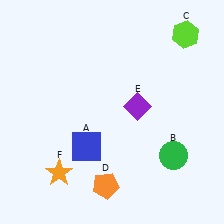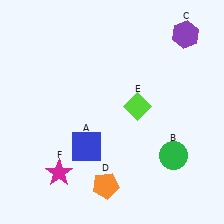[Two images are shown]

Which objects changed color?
C changed from lime to purple. E changed from purple to lime. F changed from orange to magenta.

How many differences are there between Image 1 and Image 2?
There are 3 differences between the two images.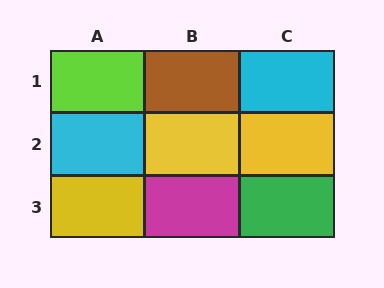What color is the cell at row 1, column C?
Cyan.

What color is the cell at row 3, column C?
Green.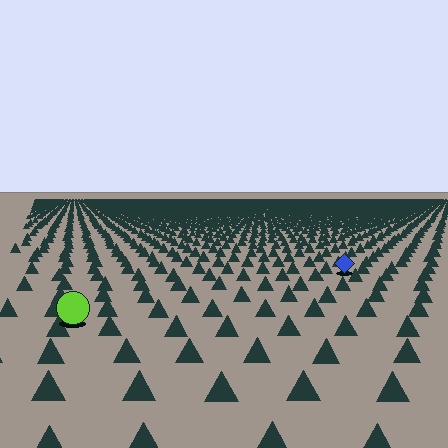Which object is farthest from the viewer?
The blue diamond is farthest from the viewer. It appears smaller and the ground texture around it is denser.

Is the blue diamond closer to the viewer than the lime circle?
No. The lime circle is closer — you can tell from the texture gradient: the ground texture is coarser near it.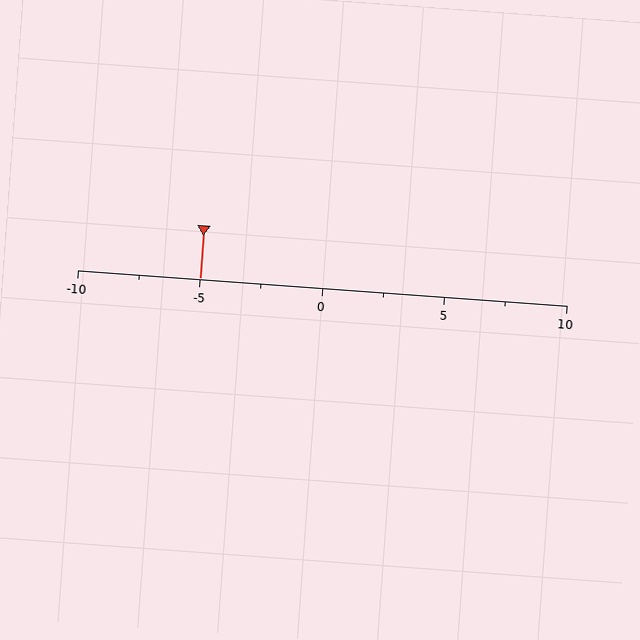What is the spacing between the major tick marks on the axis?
The major ticks are spaced 5 apart.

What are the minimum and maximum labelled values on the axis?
The axis runs from -10 to 10.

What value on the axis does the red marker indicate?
The marker indicates approximately -5.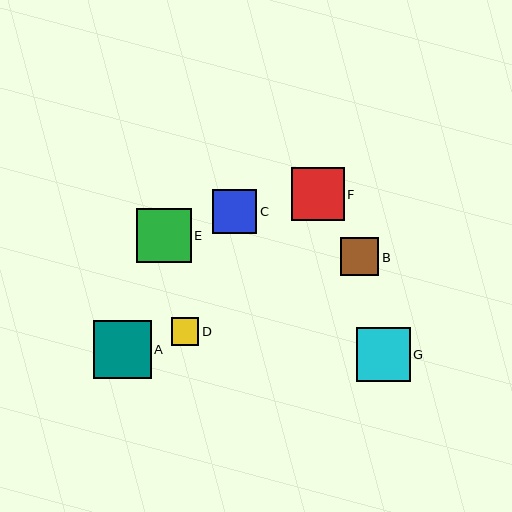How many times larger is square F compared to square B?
Square F is approximately 1.4 times the size of square B.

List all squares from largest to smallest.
From largest to smallest: A, E, G, F, C, B, D.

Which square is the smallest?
Square D is the smallest with a size of approximately 27 pixels.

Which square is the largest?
Square A is the largest with a size of approximately 58 pixels.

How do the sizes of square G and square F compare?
Square G and square F are approximately the same size.